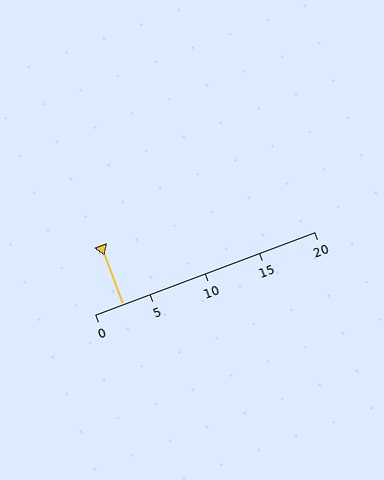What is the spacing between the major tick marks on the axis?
The major ticks are spaced 5 apart.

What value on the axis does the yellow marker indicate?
The marker indicates approximately 2.5.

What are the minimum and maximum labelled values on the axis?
The axis runs from 0 to 20.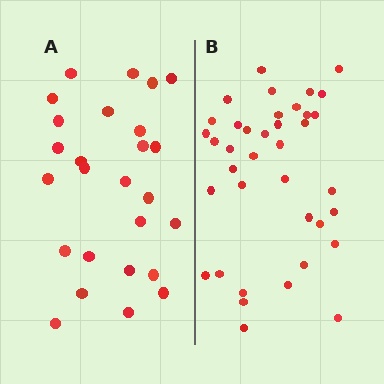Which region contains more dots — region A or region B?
Region B (the right region) has more dots.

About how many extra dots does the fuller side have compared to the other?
Region B has roughly 12 or so more dots than region A.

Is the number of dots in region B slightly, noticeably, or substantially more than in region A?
Region B has substantially more. The ratio is roughly 1.5 to 1.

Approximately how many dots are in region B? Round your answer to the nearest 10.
About 40 dots. (The exact count is 38, which rounds to 40.)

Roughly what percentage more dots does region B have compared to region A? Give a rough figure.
About 45% more.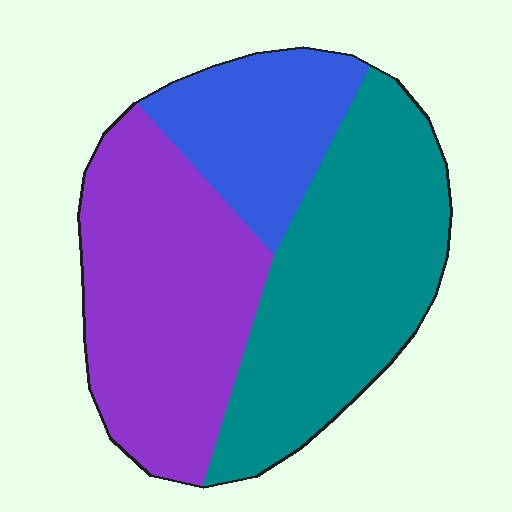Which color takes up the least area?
Blue, at roughly 20%.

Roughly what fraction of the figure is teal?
Teal covers around 40% of the figure.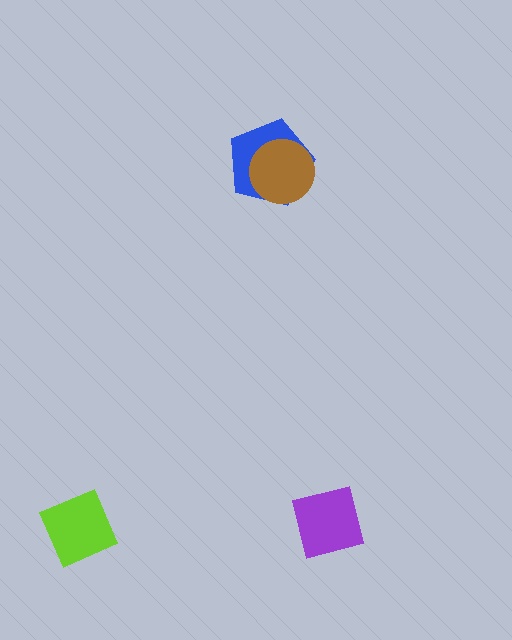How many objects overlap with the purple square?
0 objects overlap with the purple square.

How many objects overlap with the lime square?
0 objects overlap with the lime square.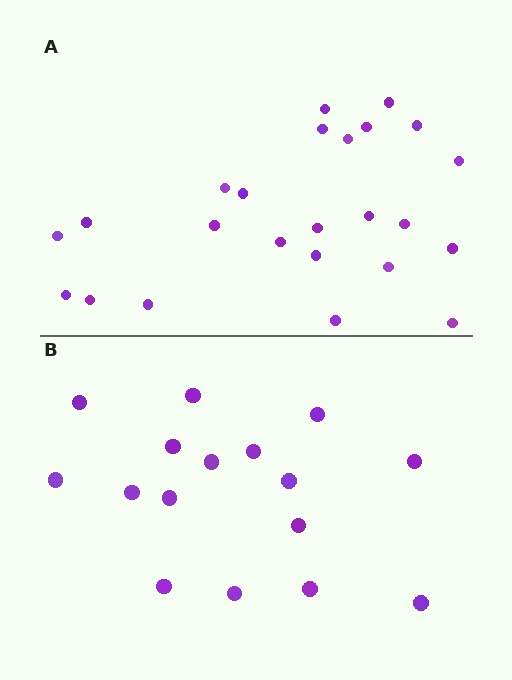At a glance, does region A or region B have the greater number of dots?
Region A (the top region) has more dots.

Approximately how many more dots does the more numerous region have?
Region A has roughly 8 or so more dots than region B.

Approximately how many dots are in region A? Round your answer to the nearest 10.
About 20 dots. (The exact count is 24, which rounds to 20.)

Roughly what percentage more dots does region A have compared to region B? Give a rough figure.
About 50% more.